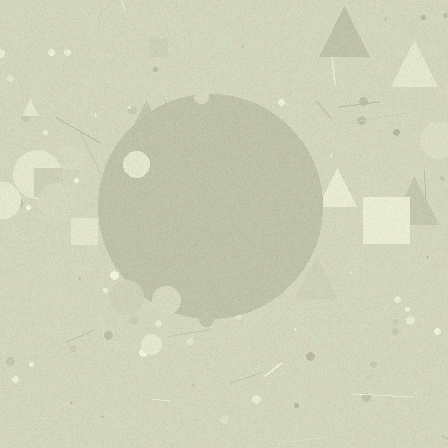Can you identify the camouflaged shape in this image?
The camouflaged shape is a circle.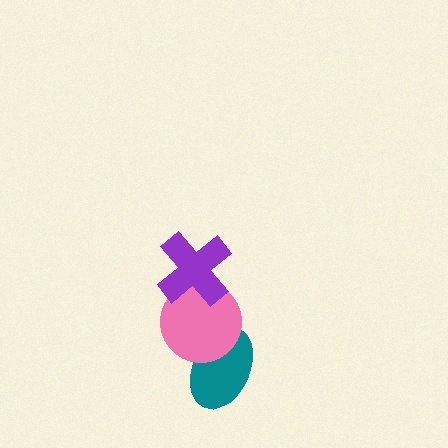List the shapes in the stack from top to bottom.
From top to bottom: the purple cross, the pink circle, the teal ellipse.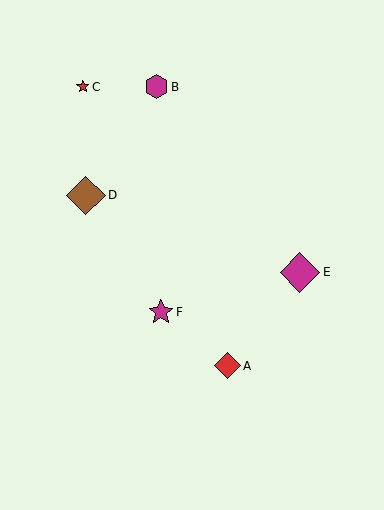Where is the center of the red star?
The center of the red star is at (83, 87).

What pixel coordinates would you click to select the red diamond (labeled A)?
Click at (227, 366) to select the red diamond A.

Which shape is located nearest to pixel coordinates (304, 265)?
The magenta diamond (labeled E) at (300, 272) is nearest to that location.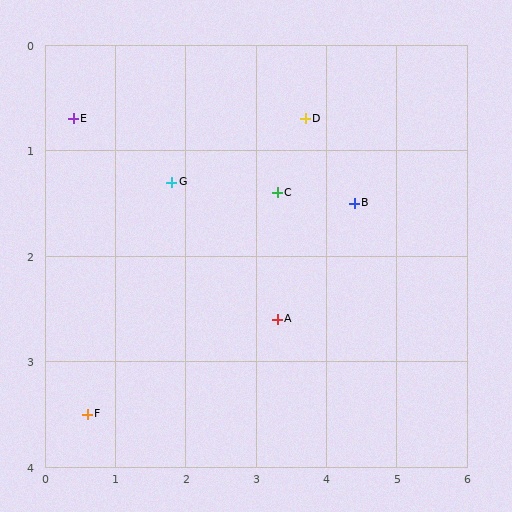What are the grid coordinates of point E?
Point E is at approximately (0.4, 0.7).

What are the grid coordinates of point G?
Point G is at approximately (1.8, 1.3).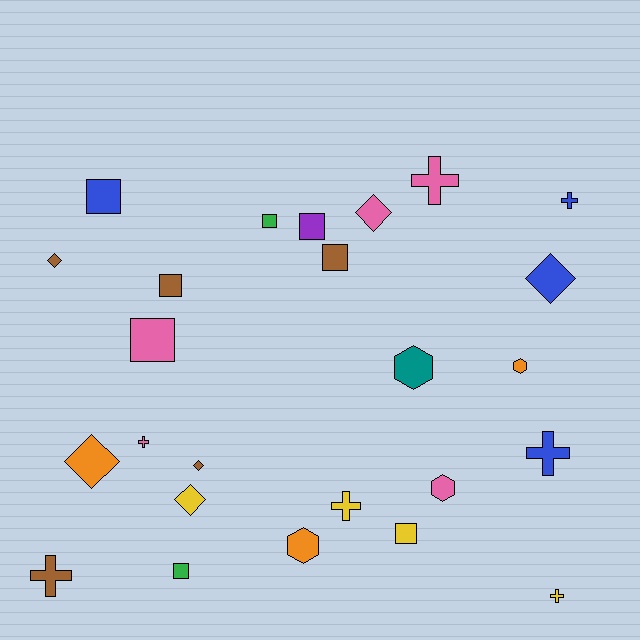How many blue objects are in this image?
There are 4 blue objects.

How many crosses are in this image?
There are 7 crosses.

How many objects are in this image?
There are 25 objects.